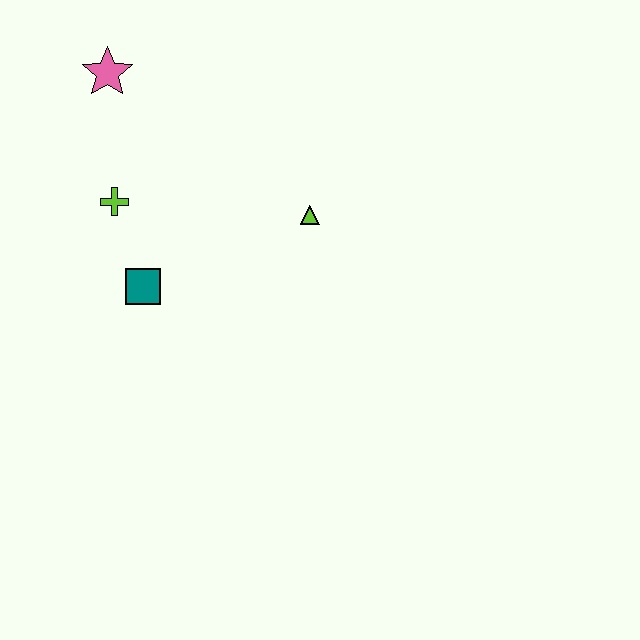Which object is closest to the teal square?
The lime cross is closest to the teal square.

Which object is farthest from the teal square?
The pink star is farthest from the teal square.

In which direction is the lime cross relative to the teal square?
The lime cross is above the teal square.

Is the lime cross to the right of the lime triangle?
No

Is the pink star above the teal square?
Yes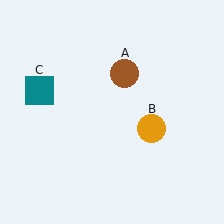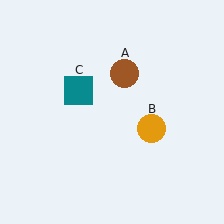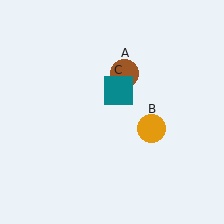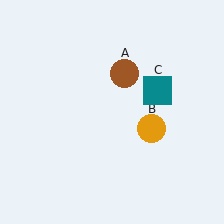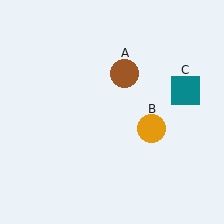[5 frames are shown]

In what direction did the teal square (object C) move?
The teal square (object C) moved right.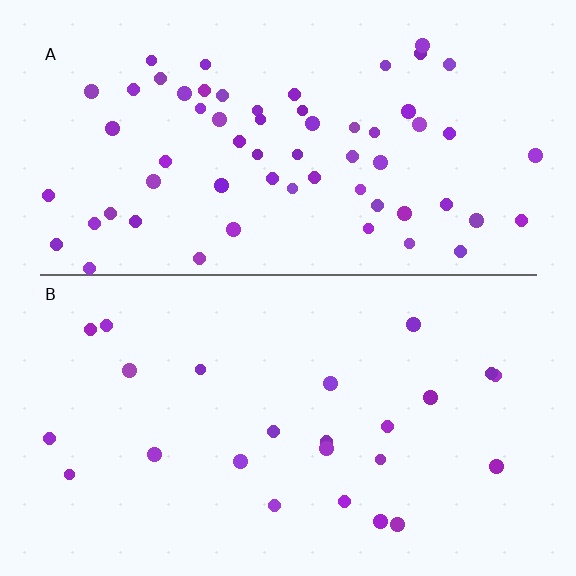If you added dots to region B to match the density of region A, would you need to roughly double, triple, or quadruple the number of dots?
Approximately triple.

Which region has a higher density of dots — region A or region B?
A (the top).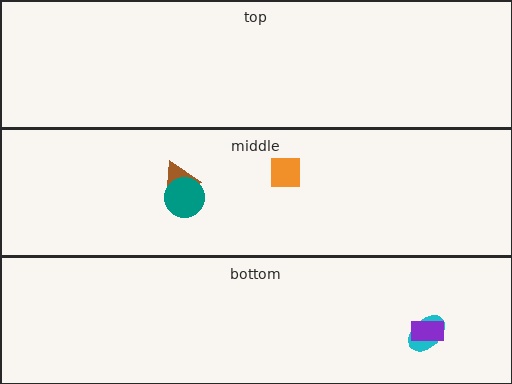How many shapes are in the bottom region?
2.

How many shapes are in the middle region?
3.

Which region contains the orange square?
The middle region.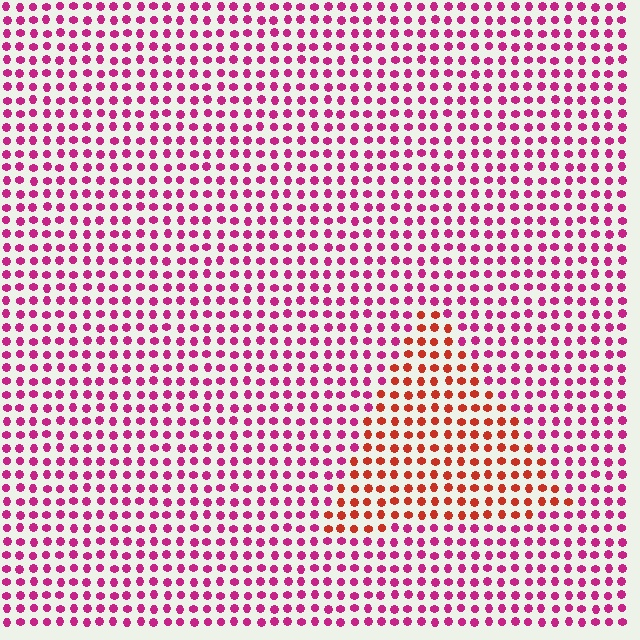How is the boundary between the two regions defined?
The boundary is defined purely by a slight shift in hue (about 42 degrees). Spacing, size, and orientation are identical on both sides.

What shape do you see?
I see a triangle.